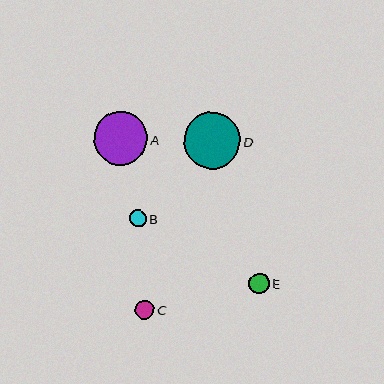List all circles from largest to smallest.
From largest to smallest: D, A, E, C, B.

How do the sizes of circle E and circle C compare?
Circle E and circle C are approximately the same size.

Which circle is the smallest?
Circle B is the smallest with a size of approximately 17 pixels.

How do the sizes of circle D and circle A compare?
Circle D and circle A are approximately the same size.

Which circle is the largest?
Circle D is the largest with a size of approximately 56 pixels.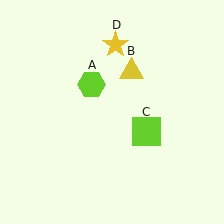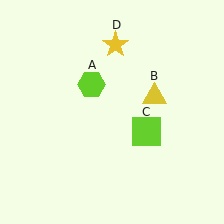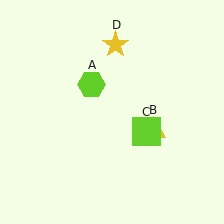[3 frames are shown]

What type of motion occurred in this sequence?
The yellow triangle (object B) rotated clockwise around the center of the scene.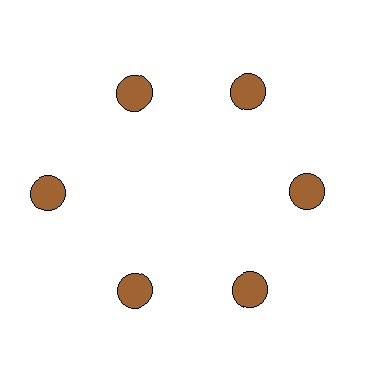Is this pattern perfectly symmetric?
No. The 6 brown circles are arranged in a ring, but one element near the 9 o'clock position is pushed outward from the center, breaking the 6-fold rotational symmetry.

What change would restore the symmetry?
The symmetry would be restored by moving it inward, back onto the ring so that all 6 circles sit at equal angles and equal distance from the center.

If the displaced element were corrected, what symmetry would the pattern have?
It would have 6-fold rotational symmetry — the pattern would map onto itself every 60 degrees.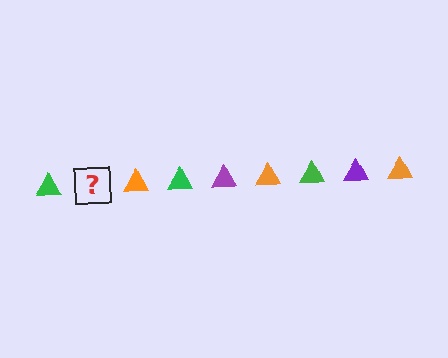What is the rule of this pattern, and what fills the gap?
The rule is that the pattern cycles through green, purple, orange triangles. The gap should be filled with a purple triangle.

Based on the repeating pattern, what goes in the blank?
The blank should be a purple triangle.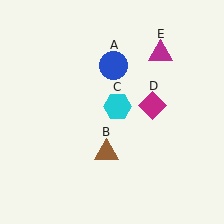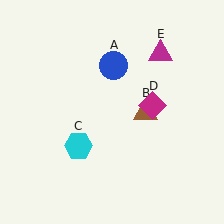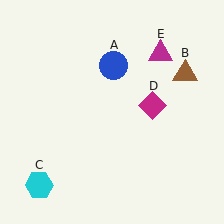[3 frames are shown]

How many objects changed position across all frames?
2 objects changed position: brown triangle (object B), cyan hexagon (object C).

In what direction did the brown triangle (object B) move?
The brown triangle (object B) moved up and to the right.